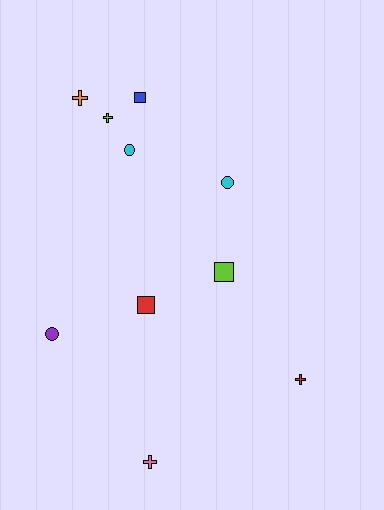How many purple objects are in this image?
There is 1 purple object.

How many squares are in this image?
There are 3 squares.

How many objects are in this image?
There are 10 objects.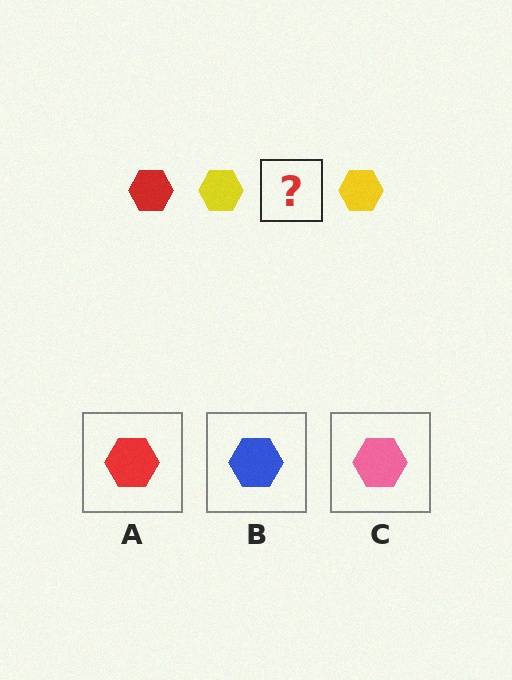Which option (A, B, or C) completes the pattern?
A.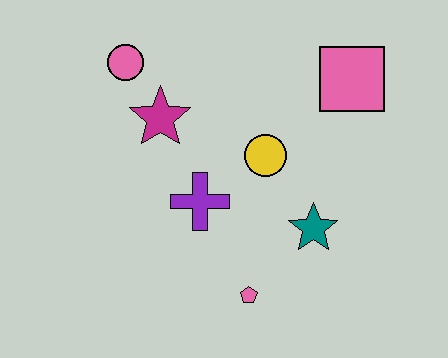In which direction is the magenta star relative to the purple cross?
The magenta star is above the purple cross.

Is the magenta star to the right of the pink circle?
Yes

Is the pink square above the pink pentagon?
Yes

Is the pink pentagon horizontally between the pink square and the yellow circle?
No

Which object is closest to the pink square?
The yellow circle is closest to the pink square.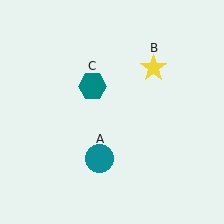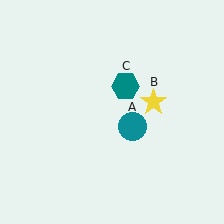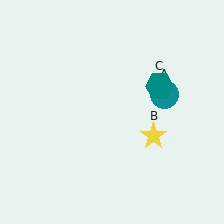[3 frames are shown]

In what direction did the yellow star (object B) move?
The yellow star (object B) moved down.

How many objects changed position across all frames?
3 objects changed position: teal circle (object A), yellow star (object B), teal hexagon (object C).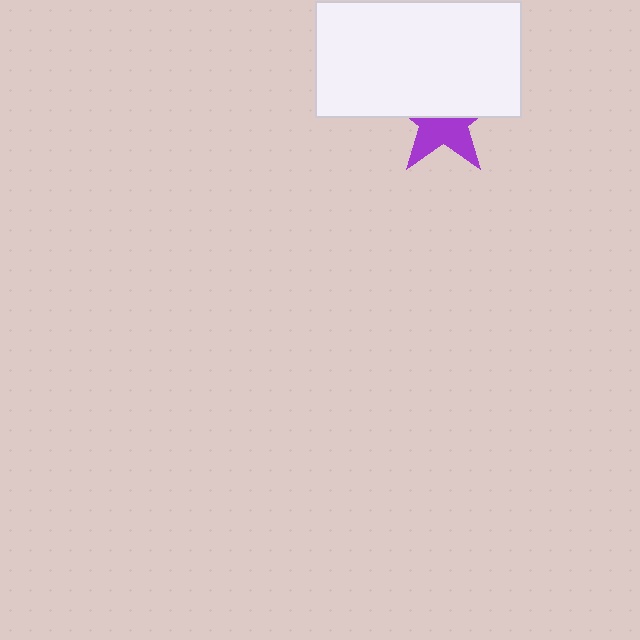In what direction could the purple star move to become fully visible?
The purple star could move down. That would shift it out from behind the white rectangle entirely.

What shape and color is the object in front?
The object in front is a white rectangle.